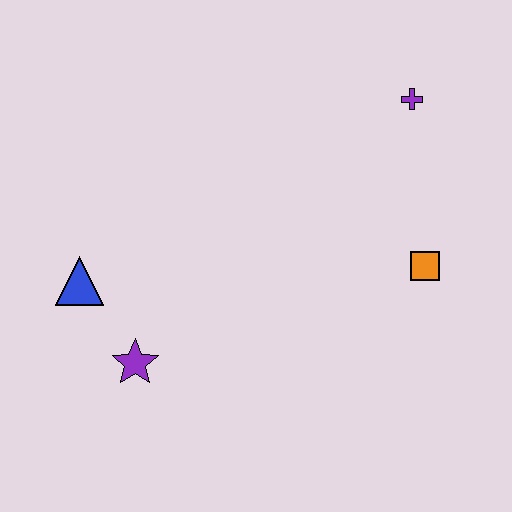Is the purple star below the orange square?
Yes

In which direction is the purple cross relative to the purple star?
The purple cross is to the right of the purple star.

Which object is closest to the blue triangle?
The purple star is closest to the blue triangle.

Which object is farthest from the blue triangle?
The purple cross is farthest from the blue triangle.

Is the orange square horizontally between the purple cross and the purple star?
No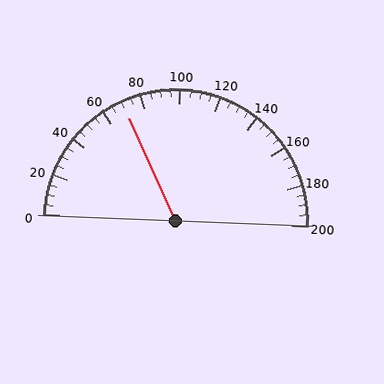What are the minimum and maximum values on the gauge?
The gauge ranges from 0 to 200.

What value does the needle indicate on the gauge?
The needle indicates approximately 70.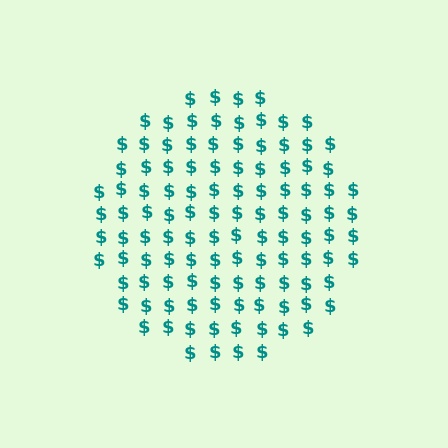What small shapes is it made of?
It is made of small dollar signs.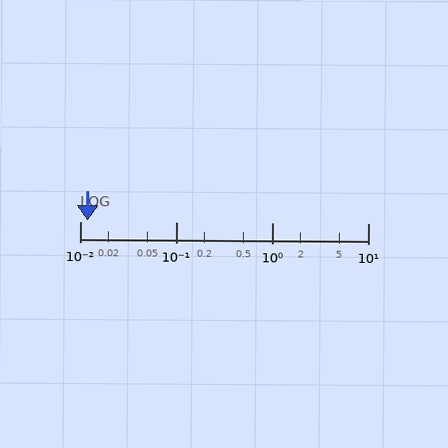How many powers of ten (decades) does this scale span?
The scale spans 3 decades, from 0.01 to 10.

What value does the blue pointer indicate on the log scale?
The pointer indicates approximately 0.012.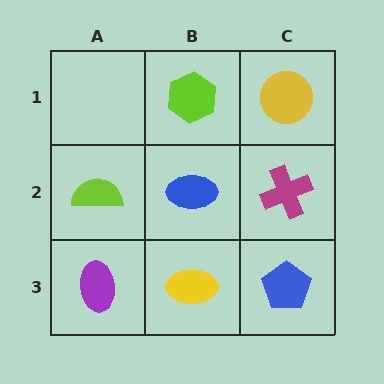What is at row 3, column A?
A purple ellipse.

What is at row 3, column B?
A yellow ellipse.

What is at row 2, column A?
A lime semicircle.